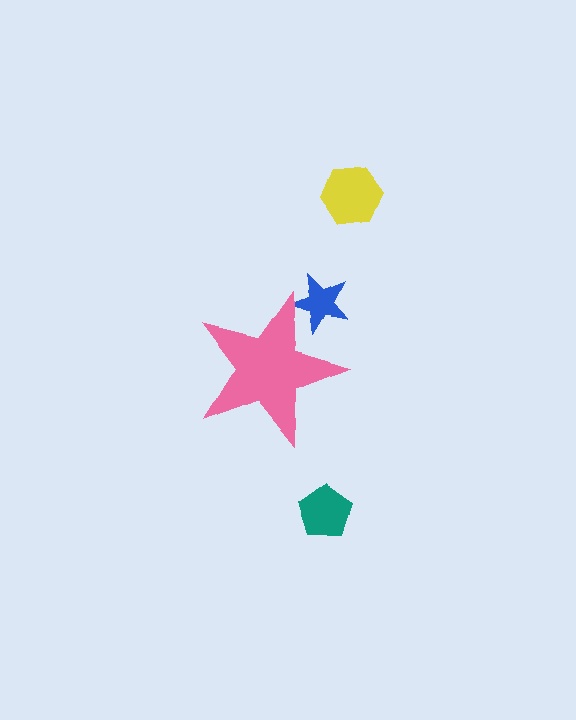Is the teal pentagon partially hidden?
No, the teal pentagon is fully visible.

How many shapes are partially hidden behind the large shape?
1 shape is partially hidden.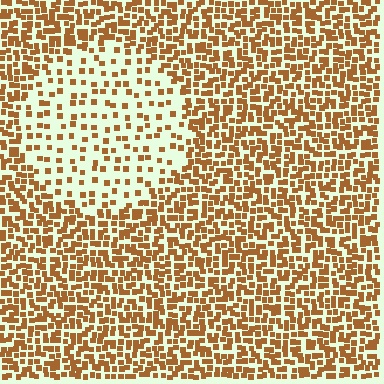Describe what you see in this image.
The image contains small brown elements arranged at two different densities. A circle-shaped region is visible where the elements are less densely packed than the surrounding area.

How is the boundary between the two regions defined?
The boundary is defined by a change in element density (approximately 2.6x ratio). All elements are the same color, size, and shape.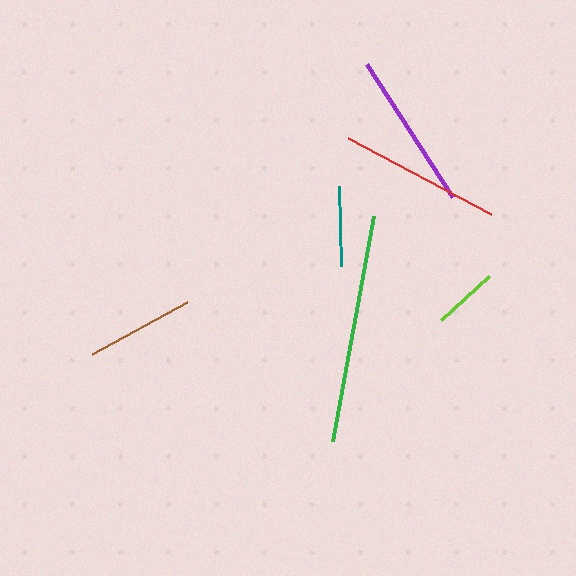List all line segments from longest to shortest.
From longest to shortest: green, red, purple, brown, teal, lime.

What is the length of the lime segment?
The lime segment is approximately 64 pixels long.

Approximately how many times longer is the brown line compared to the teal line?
The brown line is approximately 1.3 times the length of the teal line.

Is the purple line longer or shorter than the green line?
The green line is longer than the purple line.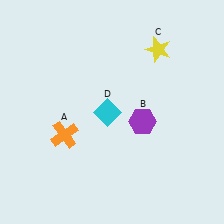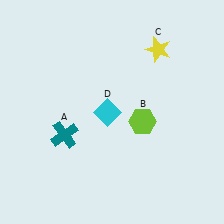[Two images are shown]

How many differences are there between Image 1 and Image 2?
There are 2 differences between the two images.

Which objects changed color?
A changed from orange to teal. B changed from purple to lime.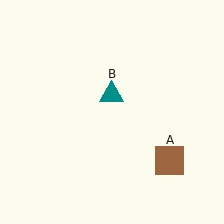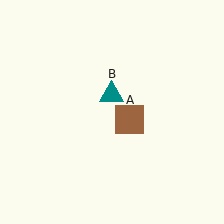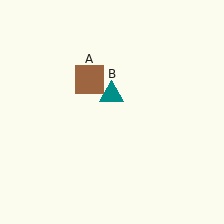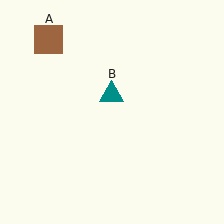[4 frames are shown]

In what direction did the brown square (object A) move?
The brown square (object A) moved up and to the left.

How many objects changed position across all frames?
1 object changed position: brown square (object A).